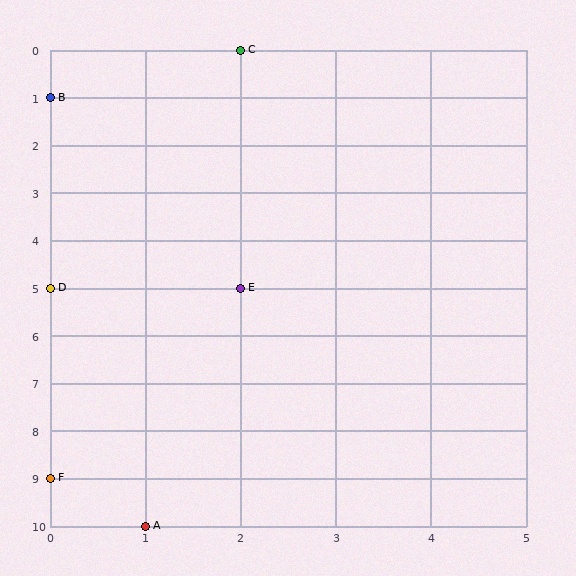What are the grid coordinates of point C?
Point C is at grid coordinates (2, 0).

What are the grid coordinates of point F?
Point F is at grid coordinates (0, 9).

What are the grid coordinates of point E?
Point E is at grid coordinates (2, 5).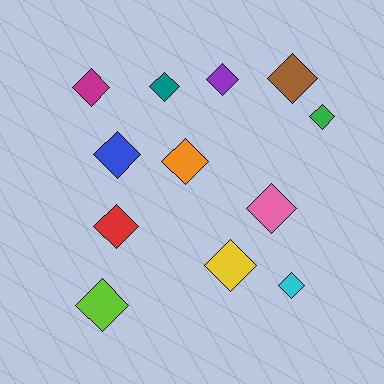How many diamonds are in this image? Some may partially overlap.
There are 12 diamonds.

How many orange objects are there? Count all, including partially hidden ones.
There is 1 orange object.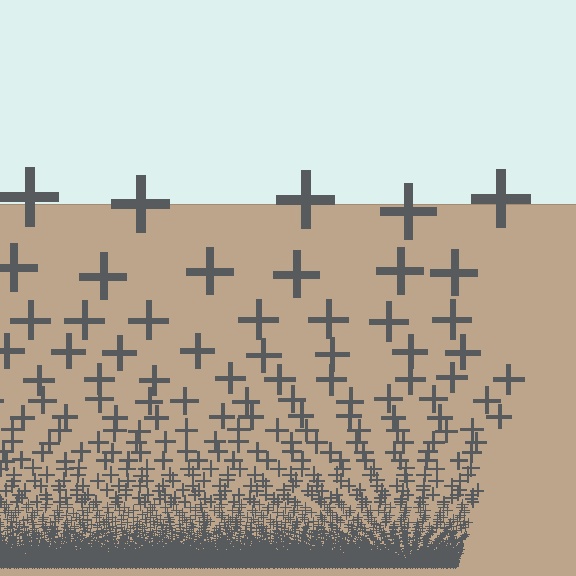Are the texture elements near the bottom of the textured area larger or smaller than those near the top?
Smaller. The gradient is inverted — elements near the bottom are smaller and denser.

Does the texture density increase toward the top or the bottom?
Density increases toward the bottom.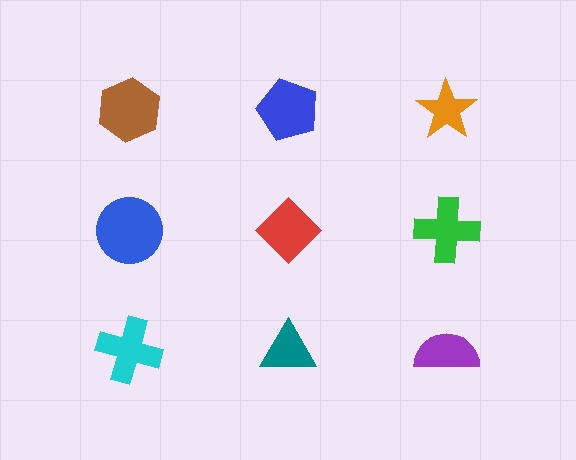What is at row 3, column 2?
A teal triangle.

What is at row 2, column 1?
A blue circle.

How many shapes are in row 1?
3 shapes.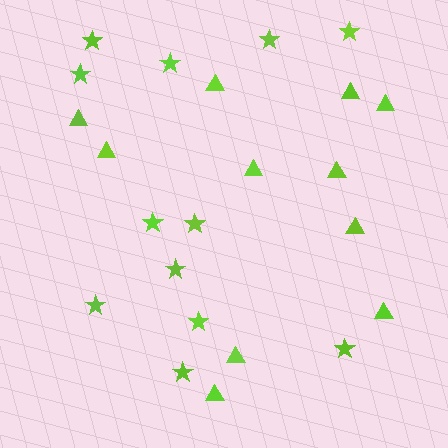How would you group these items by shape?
There are 2 groups: one group of stars (12) and one group of triangles (11).